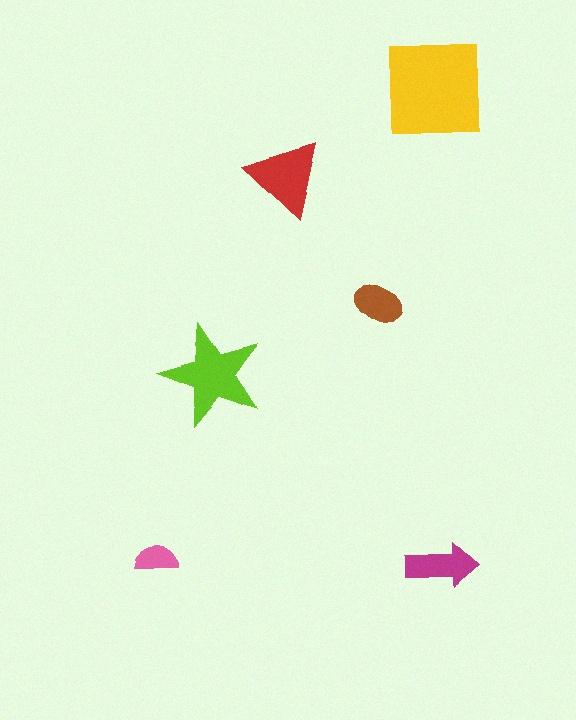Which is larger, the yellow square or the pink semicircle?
The yellow square.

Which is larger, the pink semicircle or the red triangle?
The red triangle.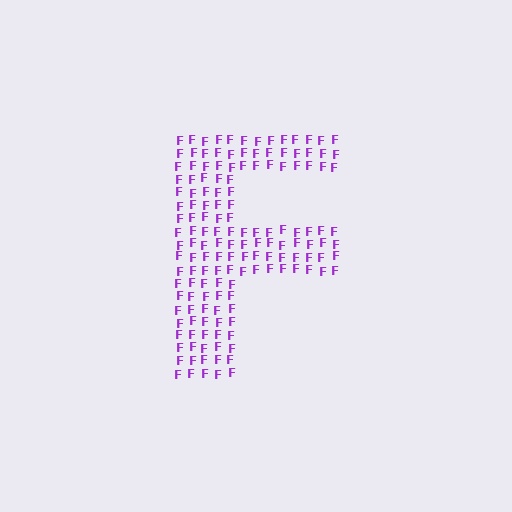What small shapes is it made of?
It is made of small letter F's.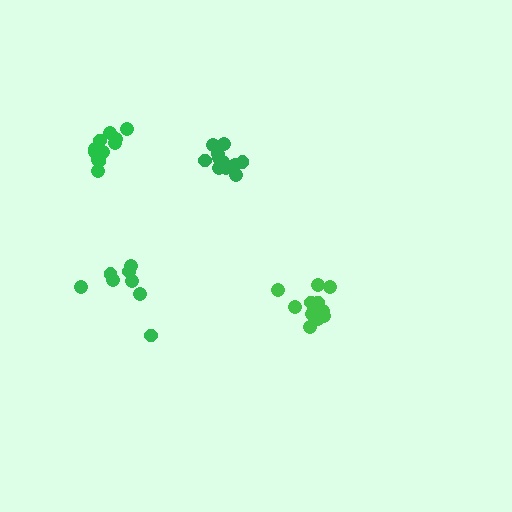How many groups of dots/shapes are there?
There are 4 groups.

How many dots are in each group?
Group 1: 8 dots, Group 2: 11 dots, Group 3: 12 dots, Group 4: 11 dots (42 total).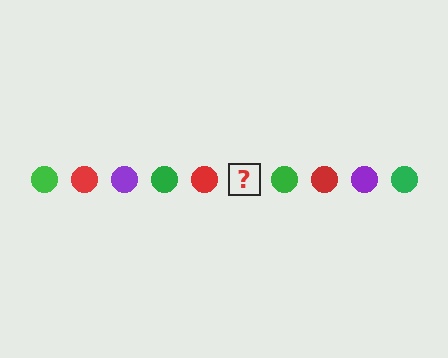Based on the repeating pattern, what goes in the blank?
The blank should be a purple circle.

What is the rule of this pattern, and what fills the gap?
The rule is that the pattern cycles through green, red, purple circles. The gap should be filled with a purple circle.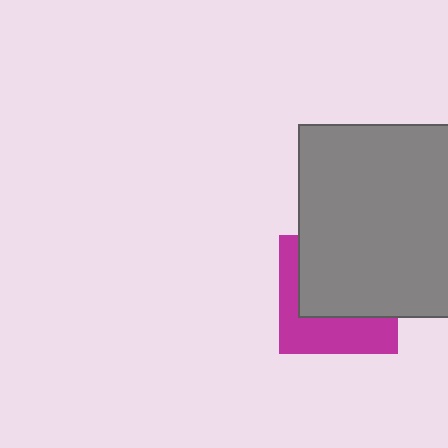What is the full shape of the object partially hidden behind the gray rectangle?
The partially hidden object is a magenta square.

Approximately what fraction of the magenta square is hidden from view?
Roughly 59% of the magenta square is hidden behind the gray rectangle.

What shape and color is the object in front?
The object in front is a gray rectangle.